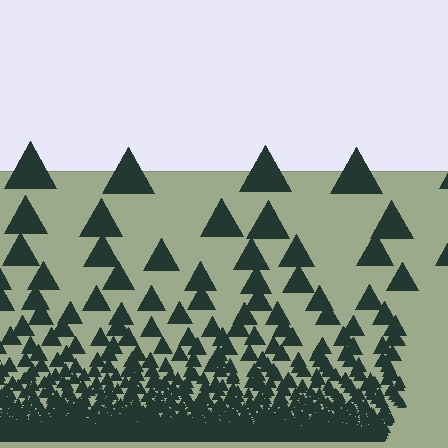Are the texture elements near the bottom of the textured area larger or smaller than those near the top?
Smaller. The gradient is inverted — elements near the bottom are smaller and denser.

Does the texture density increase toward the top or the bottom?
Density increases toward the bottom.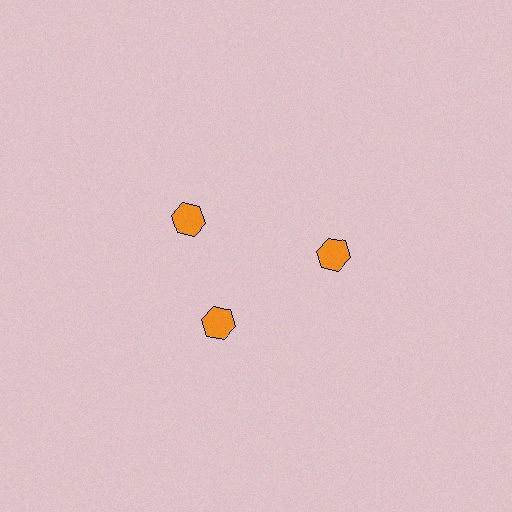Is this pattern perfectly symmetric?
No. The 3 orange hexagons are arranged in a ring, but one element near the 11 o'clock position is rotated out of alignment along the ring, breaking the 3-fold rotational symmetry.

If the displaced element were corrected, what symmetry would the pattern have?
It would have 3-fold rotational symmetry — the pattern would map onto itself every 120 degrees.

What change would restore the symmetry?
The symmetry would be restored by rotating it back into even spacing with its neighbors so that all 3 hexagons sit at equal angles and equal distance from the center.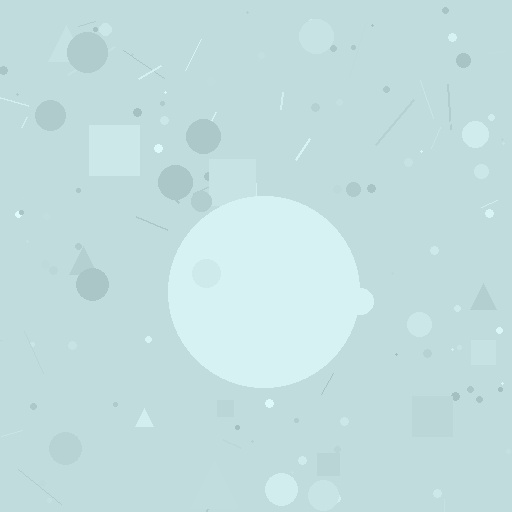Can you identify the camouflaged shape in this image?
The camouflaged shape is a circle.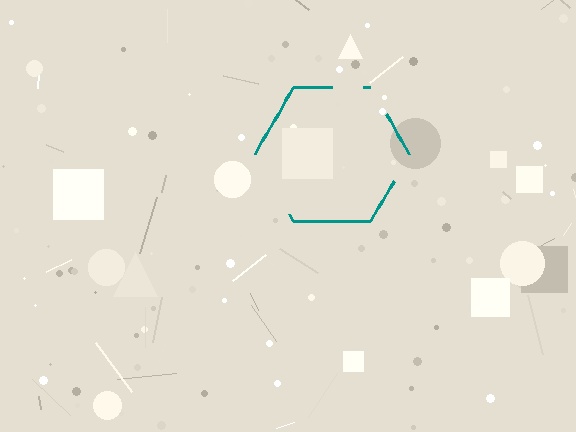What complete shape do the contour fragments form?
The contour fragments form a hexagon.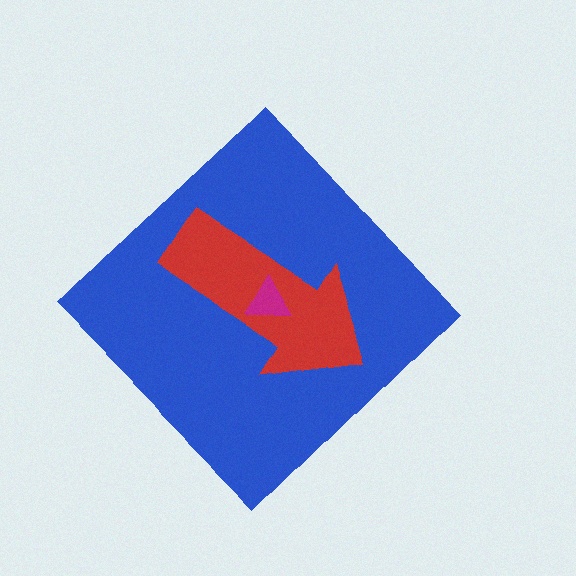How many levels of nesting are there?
3.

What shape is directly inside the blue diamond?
The red arrow.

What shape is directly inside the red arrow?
The magenta triangle.